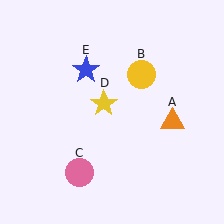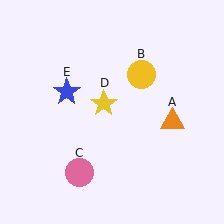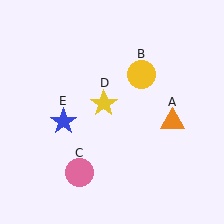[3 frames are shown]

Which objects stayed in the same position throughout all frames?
Orange triangle (object A) and yellow circle (object B) and pink circle (object C) and yellow star (object D) remained stationary.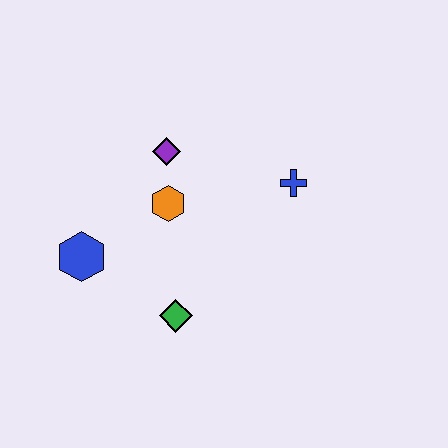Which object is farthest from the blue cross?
The blue hexagon is farthest from the blue cross.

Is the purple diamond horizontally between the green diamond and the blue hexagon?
Yes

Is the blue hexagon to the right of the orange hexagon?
No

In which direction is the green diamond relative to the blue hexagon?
The green diamond is to the right of the blue hexagon.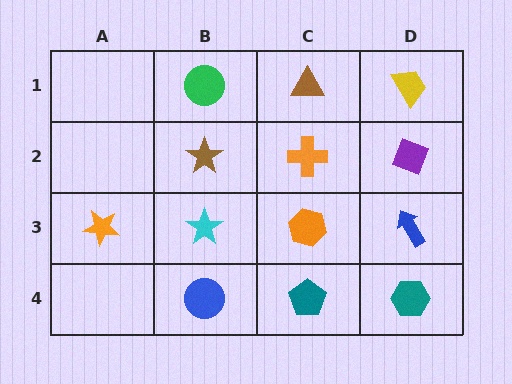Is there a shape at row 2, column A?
No, that cell is empty.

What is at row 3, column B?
A cyan star.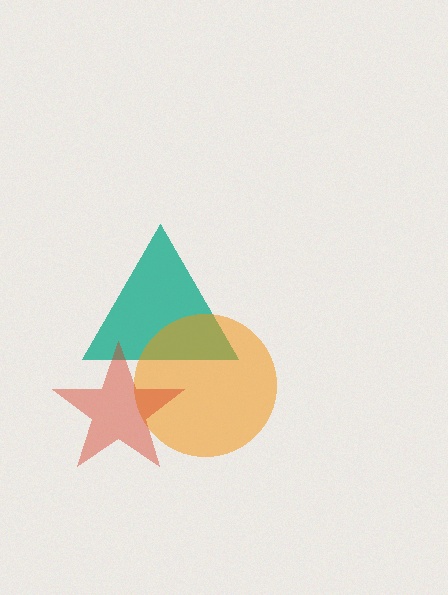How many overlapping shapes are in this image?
There are 3 overlapping shapes in the image.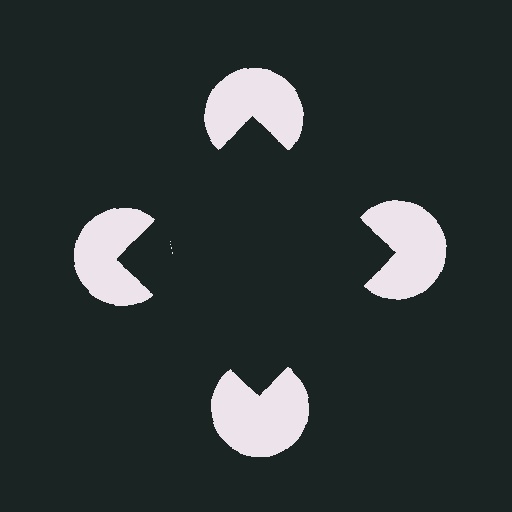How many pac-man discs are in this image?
There are 4 — one at each vertex of the illusory square.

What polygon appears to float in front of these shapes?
An illusory square — its edges are inferred from the aligned wedge cuts in the pac-man discs, not physically drawn.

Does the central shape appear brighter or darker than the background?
It typically appears slightly darker than the background, even though no actual brightness change is drawn.